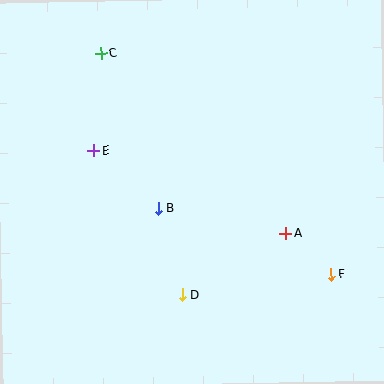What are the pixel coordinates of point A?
Point A is at (285, 234).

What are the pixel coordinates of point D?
Point D is at (182, 295).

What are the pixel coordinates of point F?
Point F is at (331, 274).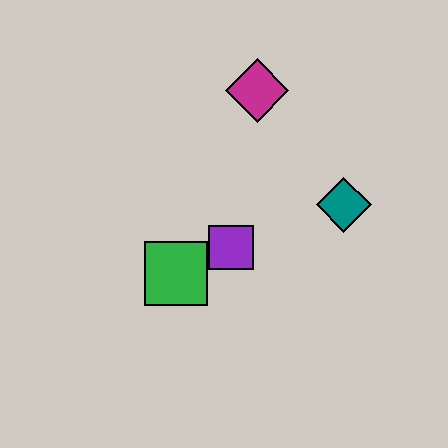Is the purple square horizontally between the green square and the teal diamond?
Yes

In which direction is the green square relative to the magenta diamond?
The green square is below the magenta diamond.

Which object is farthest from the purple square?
The magenta diamond is farthest from the purple square.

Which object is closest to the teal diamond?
The purple square is closest to the teal diamond.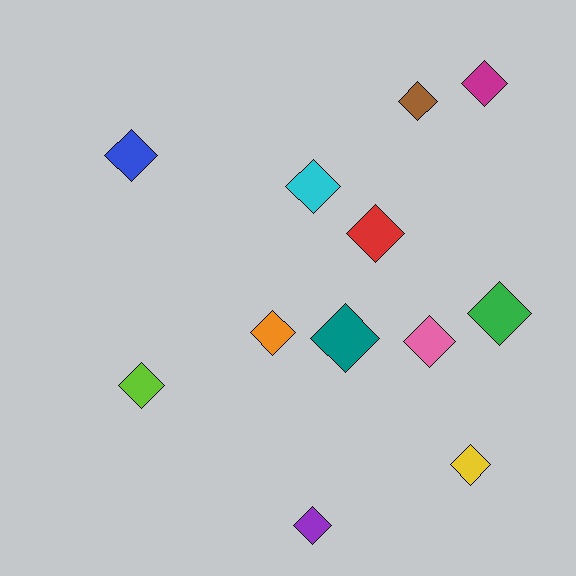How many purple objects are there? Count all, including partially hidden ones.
There is 1 purple object.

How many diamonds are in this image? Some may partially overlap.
There are 12 diamonds.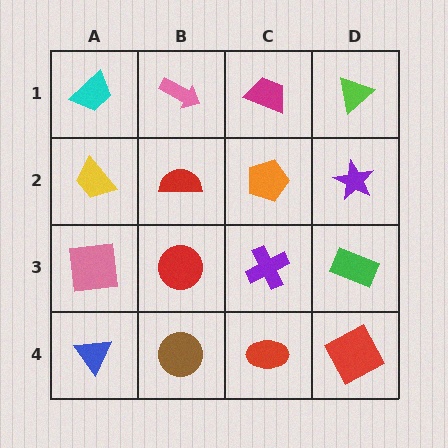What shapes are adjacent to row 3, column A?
A yellow trapezoid (row 2, column A), a blue triangle (row 4, column A), a red circle (row 3, column B).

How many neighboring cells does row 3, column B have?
4.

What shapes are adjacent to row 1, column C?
An orange pentagon (row 2, column C), a pink arrow (row 1, column B), a lime triangle (row 1, column D).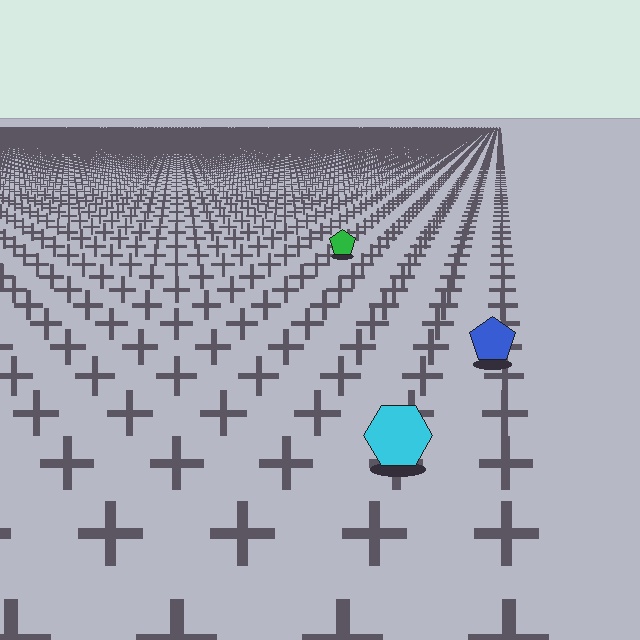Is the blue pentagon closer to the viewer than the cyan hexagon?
No. The cyan hexagon is closer — you can tell from the texture gradient: the ground texture is coarser near it.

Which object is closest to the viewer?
The cyan hexagon is closest. The texture marks near it are larger and more spread out.